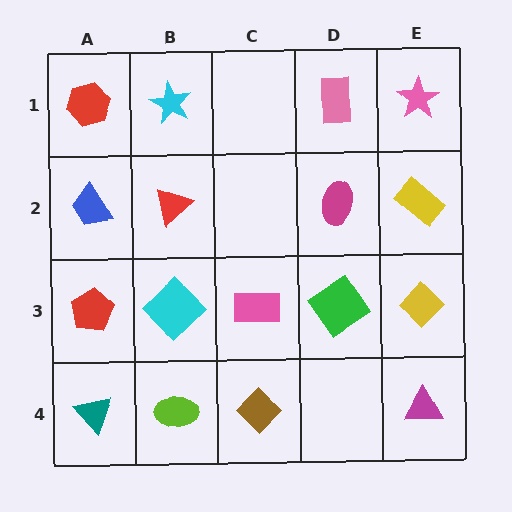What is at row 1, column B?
A cyan star.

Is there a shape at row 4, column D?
No, that cell is empty.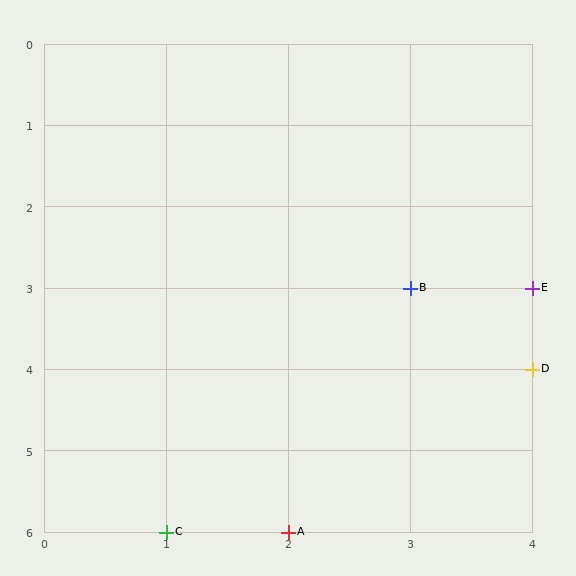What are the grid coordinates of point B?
Point B is at grid coordinates (3, 3).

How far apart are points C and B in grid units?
Points C and B are 2 columns and 3 rows apart (about 3.6 grid units diagonally).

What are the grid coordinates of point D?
Point D is at grid coordinates (4, 4).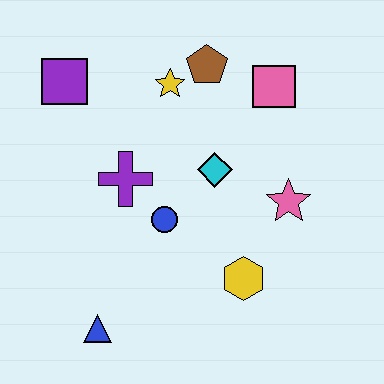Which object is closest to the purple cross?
The blue circle is closest to the purple cross.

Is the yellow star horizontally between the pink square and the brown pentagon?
No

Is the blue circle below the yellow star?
Yes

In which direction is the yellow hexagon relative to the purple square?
The yellow hexagon is below the purple square.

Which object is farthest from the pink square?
The blue triangle is farthest from the pink square.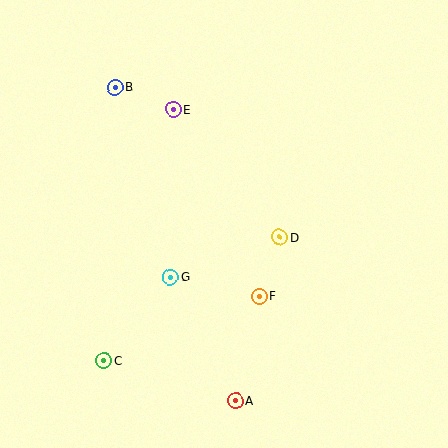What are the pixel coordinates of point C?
Point C is at (104, 360).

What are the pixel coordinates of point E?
Point E is at (173, 109).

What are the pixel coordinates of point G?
Point G is at (171, 277).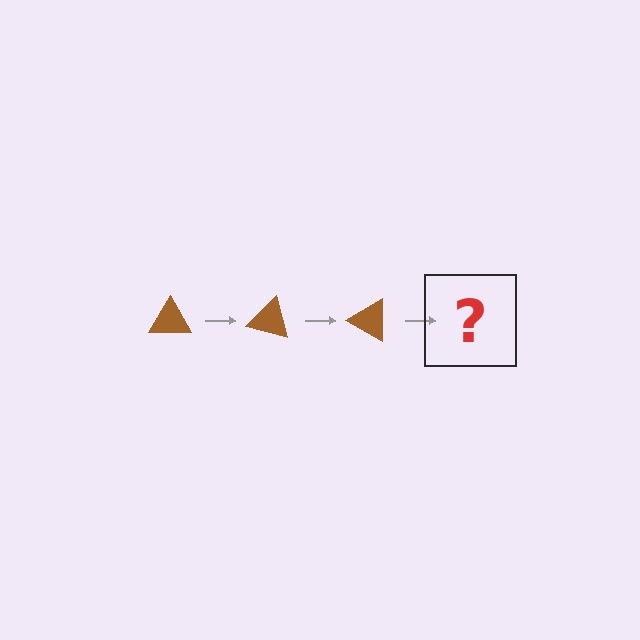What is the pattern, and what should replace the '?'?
The pattern is that the triangle rotates 15 degrees each step. The '?' should be a brown triangle rotated 45 degrees.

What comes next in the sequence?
The next element should be a brown triangle rotated 45 degrees.